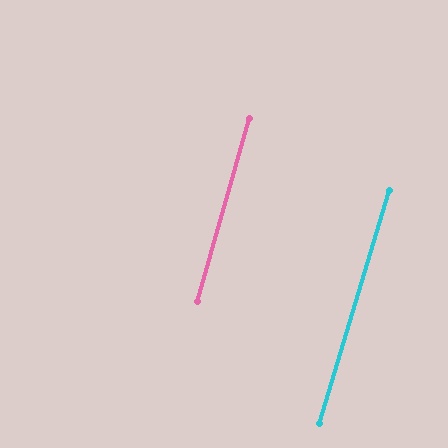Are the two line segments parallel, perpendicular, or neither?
Parallel — their directions differ by only 0.9°.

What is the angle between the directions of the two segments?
Approximately 1 degree.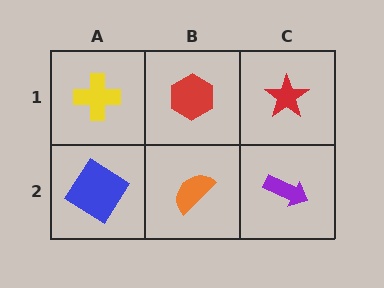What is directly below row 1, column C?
A purple arrow.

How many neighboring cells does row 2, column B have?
3.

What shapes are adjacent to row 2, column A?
A yellow cross (row 1, column A), an orange semicircle (row 2, column B).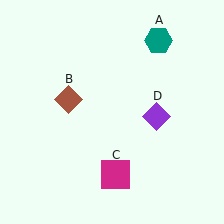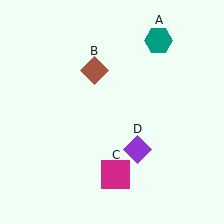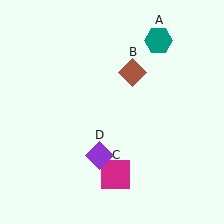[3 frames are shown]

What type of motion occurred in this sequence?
The brown diamond (object B), purple diamond (object D) rotated clockwise around the center of the scene.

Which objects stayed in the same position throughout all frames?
Teal hexagon (object A) and magenta square (object C) remained stationary.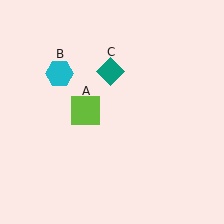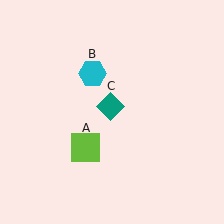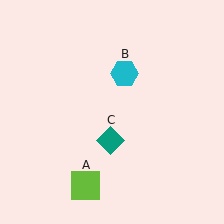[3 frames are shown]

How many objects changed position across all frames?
3 objects changed position: lime square (object A), cyan hexagon (object B), teal diamond (object C).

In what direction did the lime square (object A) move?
The lime square (object A) moved down.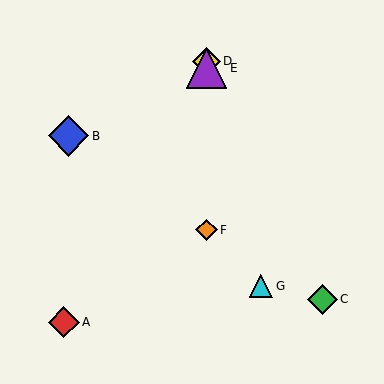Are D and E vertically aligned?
Yes, both are at x≈206.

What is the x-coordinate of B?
Object B is at x≈68.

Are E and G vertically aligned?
No, E is at x≈206 and G is at x≈261.